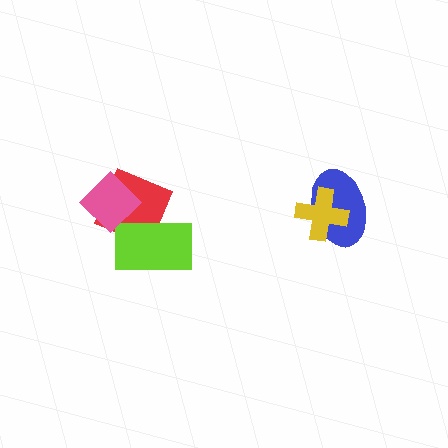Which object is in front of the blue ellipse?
The yellow cross is in front of the blue ellipse.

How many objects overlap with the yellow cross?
1 object overlaps with the yellow cross.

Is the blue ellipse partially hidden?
Yes, it is partially covered by another shape.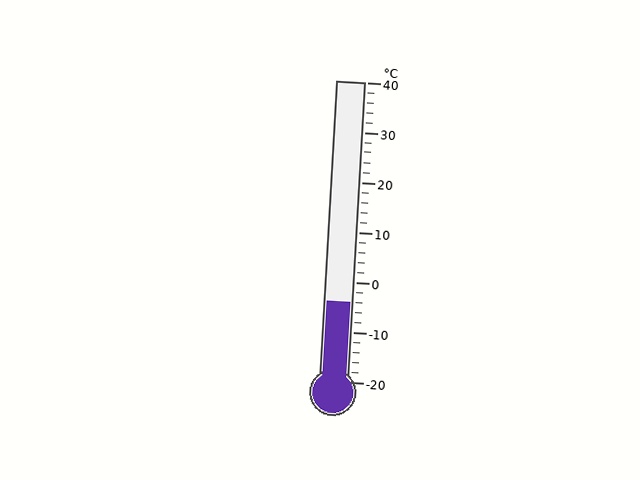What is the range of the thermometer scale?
The thermometer scale ranges from -20°C to 40°C.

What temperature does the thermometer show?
The thermometer shows approximately -4°C.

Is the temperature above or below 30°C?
The temperature is below 30°C.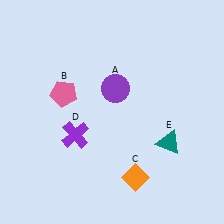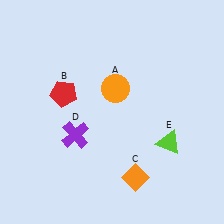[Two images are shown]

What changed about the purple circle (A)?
In Image 1, A is purple. In Image 2, it changed to orange.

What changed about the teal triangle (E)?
In Image 1, E is teal. In Image 2, it changed to lime.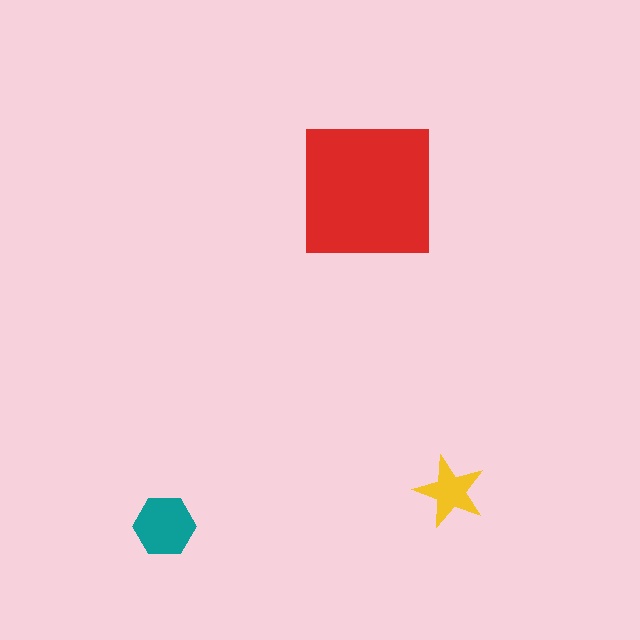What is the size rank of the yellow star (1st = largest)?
3rd.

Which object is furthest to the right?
The yellow star is rightmost.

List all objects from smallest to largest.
The yellow star, the teal hexagon, the red square.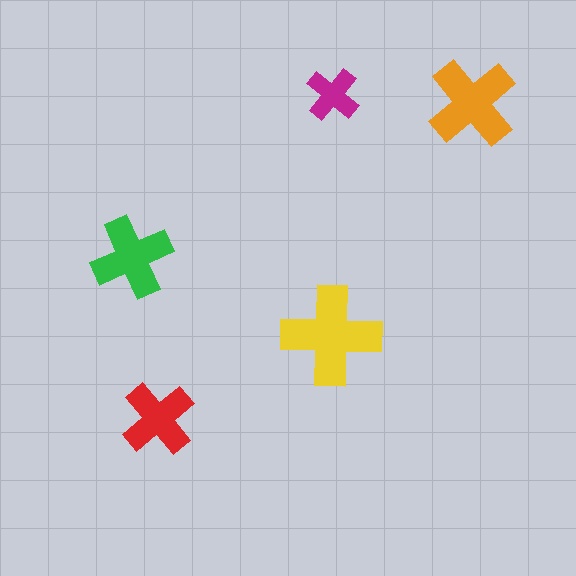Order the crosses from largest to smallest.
the yellow one, the orange one, the green one, the red one, the magenta one.